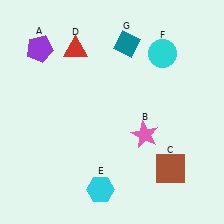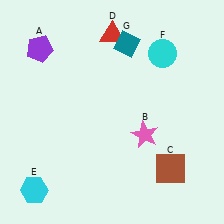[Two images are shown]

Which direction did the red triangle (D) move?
The red triangle (D) moved right.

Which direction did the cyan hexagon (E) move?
The cyan hexagon (E) moved left.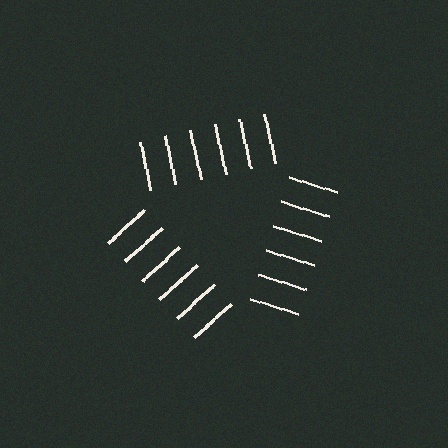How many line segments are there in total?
18 — 6 along each of the 3 edges.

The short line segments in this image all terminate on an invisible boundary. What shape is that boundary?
An illusory triangle — the line segments terminate on its edges but no continuous stroke is drawn.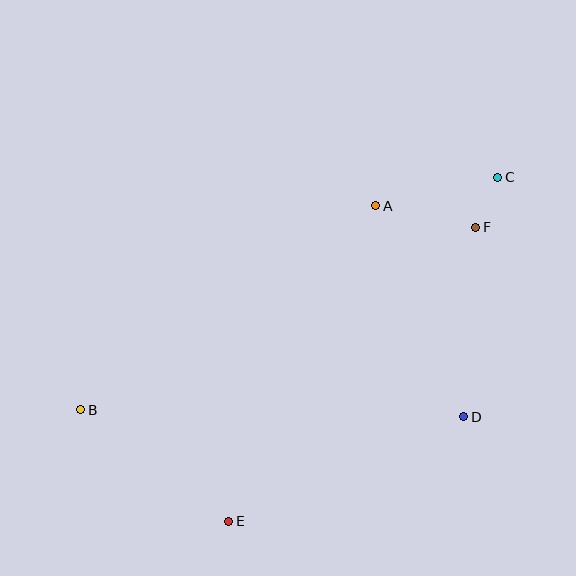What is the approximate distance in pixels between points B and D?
The distance between B and D is approximately 383 pixels.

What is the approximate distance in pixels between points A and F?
The distance between A and F is approximately 103 pixels.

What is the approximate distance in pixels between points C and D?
The distance between C and D is approximately 242 pixels.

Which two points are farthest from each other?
Points B and C are farthest from each other.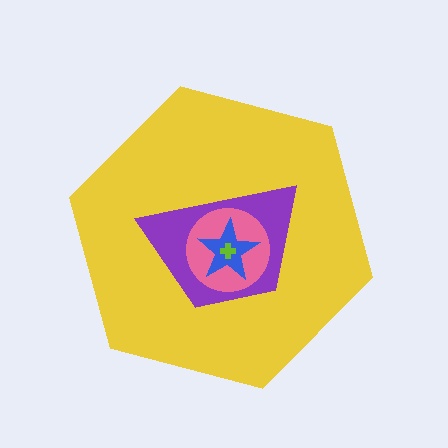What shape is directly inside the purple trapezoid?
The pink circle.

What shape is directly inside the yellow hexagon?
The purple trapezoid.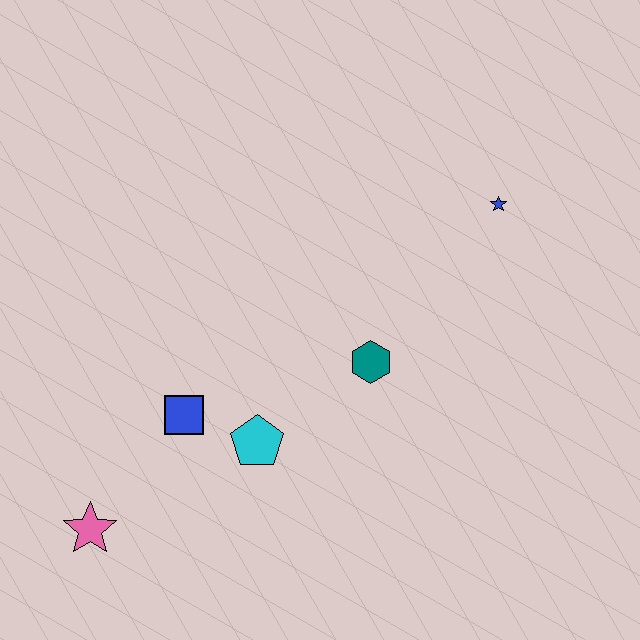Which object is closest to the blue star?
The teal hexagon is closest to the blue star.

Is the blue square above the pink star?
Yes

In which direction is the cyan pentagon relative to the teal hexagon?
The cyan pentagon is to the left of the teal hexagon.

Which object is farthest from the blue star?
The pink star is farthest from the blue star.